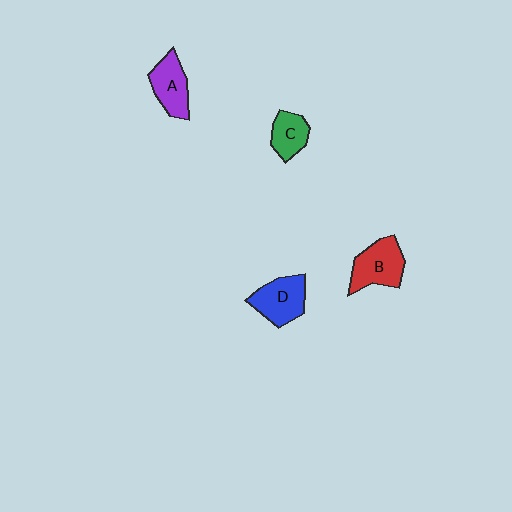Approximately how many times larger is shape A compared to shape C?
Approximately 1.3 times.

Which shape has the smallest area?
Shape C (green).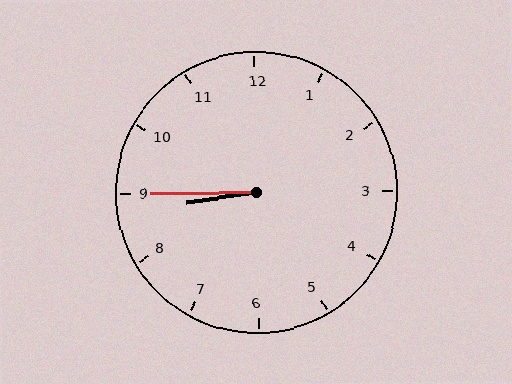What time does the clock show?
8:45.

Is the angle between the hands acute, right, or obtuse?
It is acute.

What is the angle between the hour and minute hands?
Approximately 8 degrees.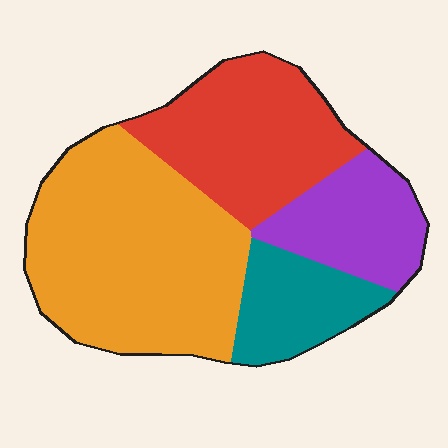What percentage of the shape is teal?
Teal covers around 15% of the shape.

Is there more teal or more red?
Red.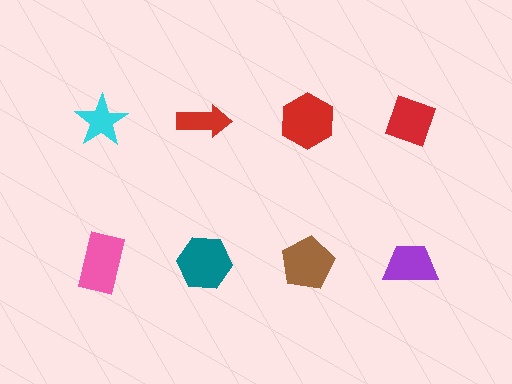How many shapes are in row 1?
4 shapes.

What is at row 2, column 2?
A teal hexagon.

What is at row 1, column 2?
A red arrow.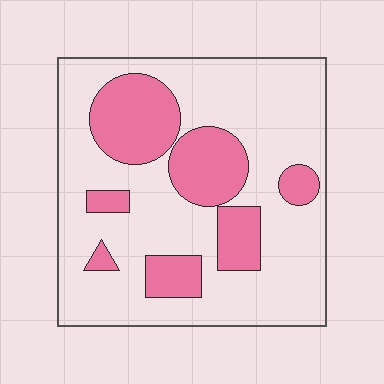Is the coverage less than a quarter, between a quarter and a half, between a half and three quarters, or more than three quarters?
Between a quarter and a half.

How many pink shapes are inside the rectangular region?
7.